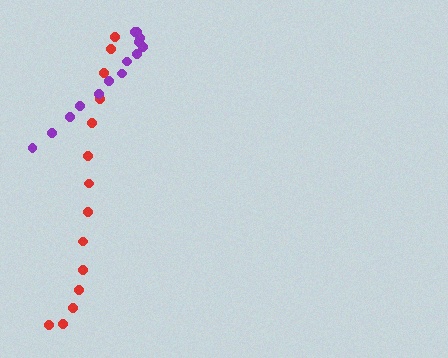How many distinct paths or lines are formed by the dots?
There are 2 distinct paths.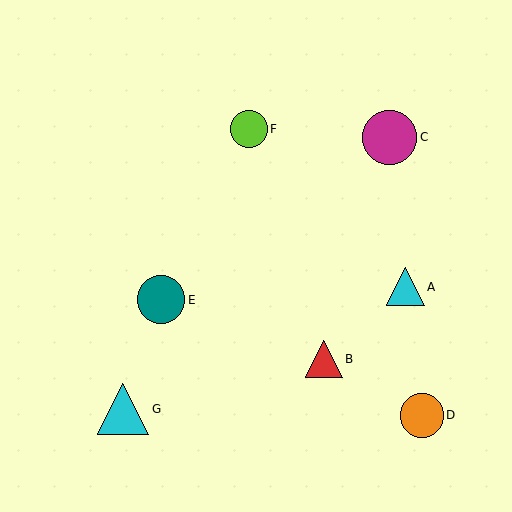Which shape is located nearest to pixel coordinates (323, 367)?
The red triangle (labeled B) at (324, 359) is nearest to that location.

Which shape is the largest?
The magenta circle (labeled C) is the largest.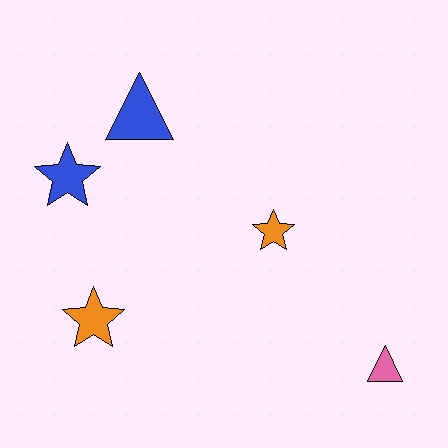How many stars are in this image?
There are 3 stars.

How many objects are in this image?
There are 5 objects.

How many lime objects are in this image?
There are no lime objects.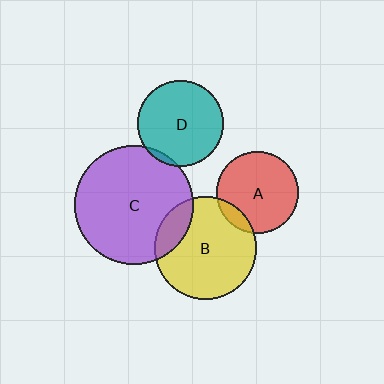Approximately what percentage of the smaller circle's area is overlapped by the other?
Approximately 5%.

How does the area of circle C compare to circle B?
Approximately 1.3 times.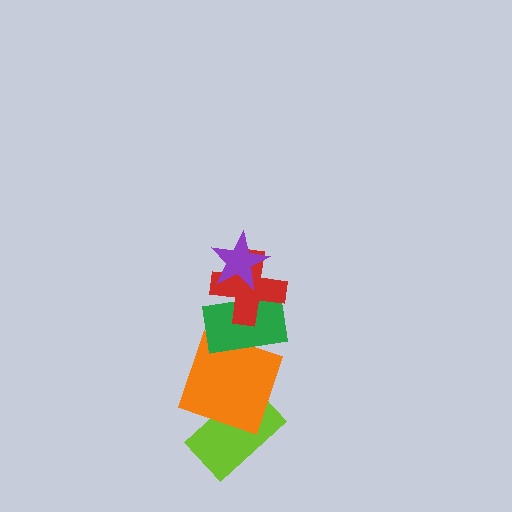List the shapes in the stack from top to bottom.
From top to bottom: the purple star, the red cross, the green rectangle, the orange square, the lime rectangle.